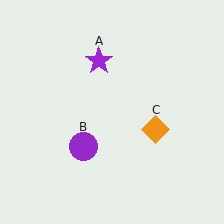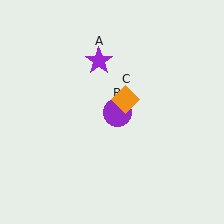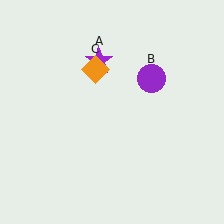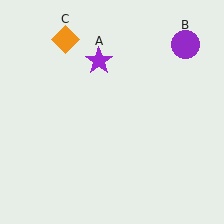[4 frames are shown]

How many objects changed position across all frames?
2 objects changed position: purple circle (object B), orange diamond (object C).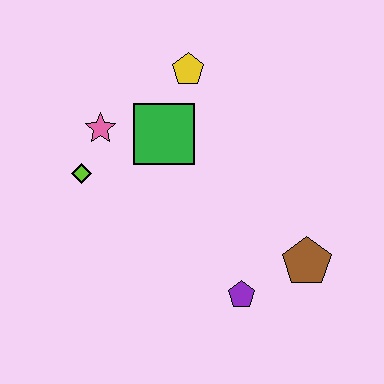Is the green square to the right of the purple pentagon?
No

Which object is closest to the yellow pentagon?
The green square is closest to the yellow pentagon.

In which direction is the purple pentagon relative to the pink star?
The purple pentagon is below the pink star.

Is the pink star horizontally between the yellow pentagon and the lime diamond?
Yes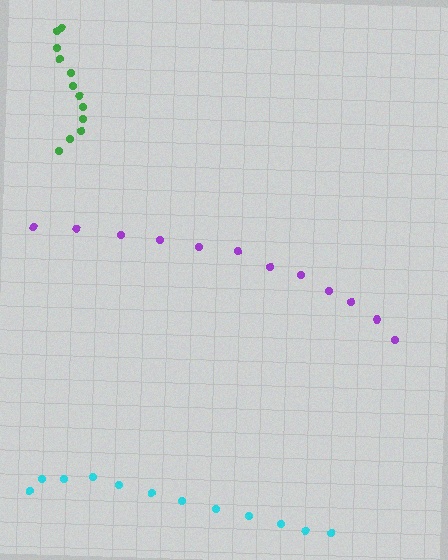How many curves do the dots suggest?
There are 3 distinct paths.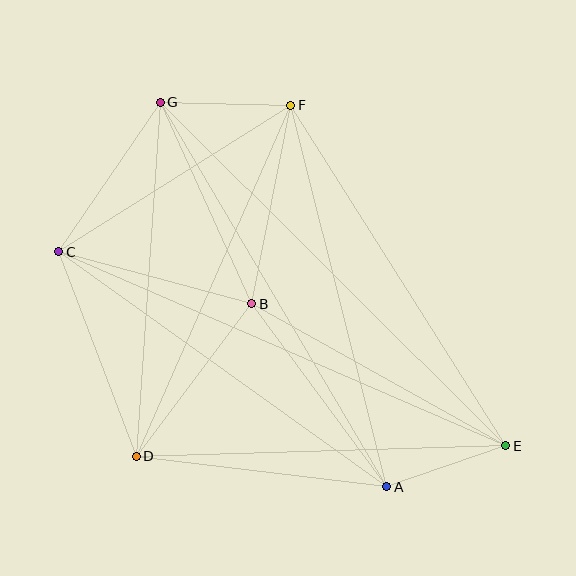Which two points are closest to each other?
Points A and E are closest to each other.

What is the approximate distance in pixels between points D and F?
The distance between D and F is approximately 383 pixels.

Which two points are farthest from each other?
Points C and E are farthest from each other.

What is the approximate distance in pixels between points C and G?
The distance between C and G is approximately 181 pixels.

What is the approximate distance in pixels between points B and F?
The distance between B and F is approximately 202 pixels.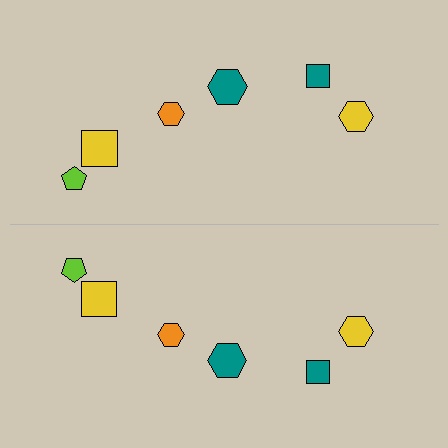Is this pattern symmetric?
Yes, this pattern has bilateral (reflection) symmetry.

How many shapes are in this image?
There are 12 shapes in this image.